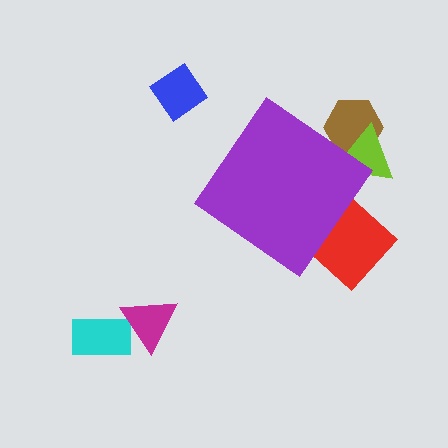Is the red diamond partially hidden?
Yes, the red diamond is partially hidden behind the purple diamond.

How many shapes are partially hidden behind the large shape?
3 shapes are partially hidden.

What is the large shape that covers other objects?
A purple diamond.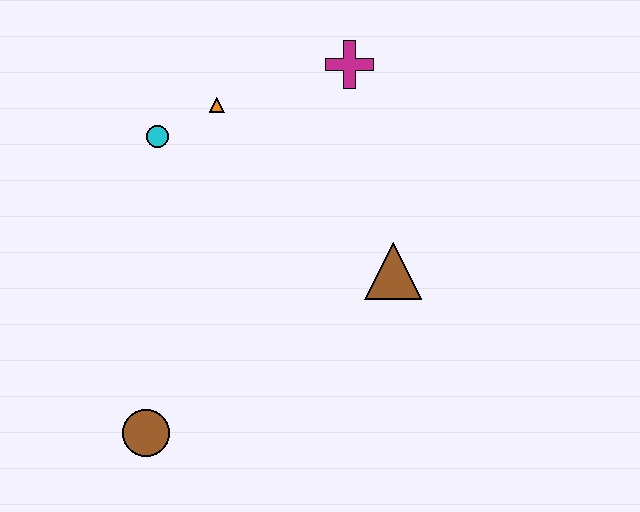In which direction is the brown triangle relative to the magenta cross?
The brown triangle is below the magenta cross.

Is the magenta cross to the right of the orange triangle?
Yes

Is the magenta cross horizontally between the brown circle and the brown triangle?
Yes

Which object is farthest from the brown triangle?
The brown circle is farthest from the brown triangle.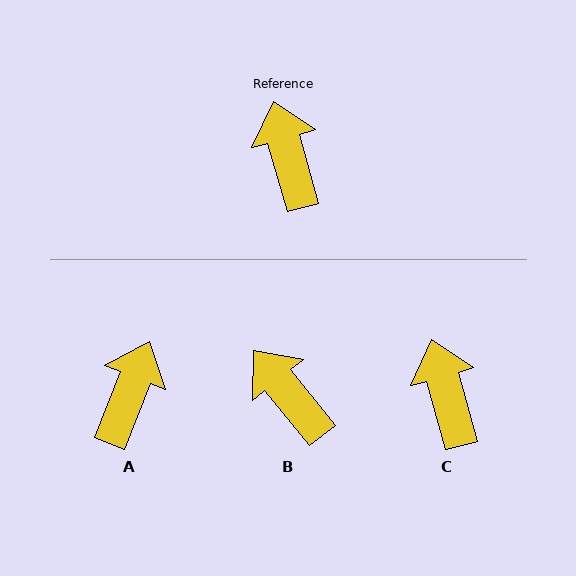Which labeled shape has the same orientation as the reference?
C.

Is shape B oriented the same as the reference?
No, it is off by about 23 degrees.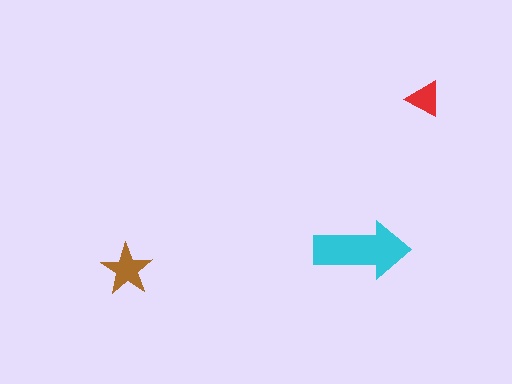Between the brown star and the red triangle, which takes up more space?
The brown star.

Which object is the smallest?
The red triangle.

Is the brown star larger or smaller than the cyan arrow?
Smaller.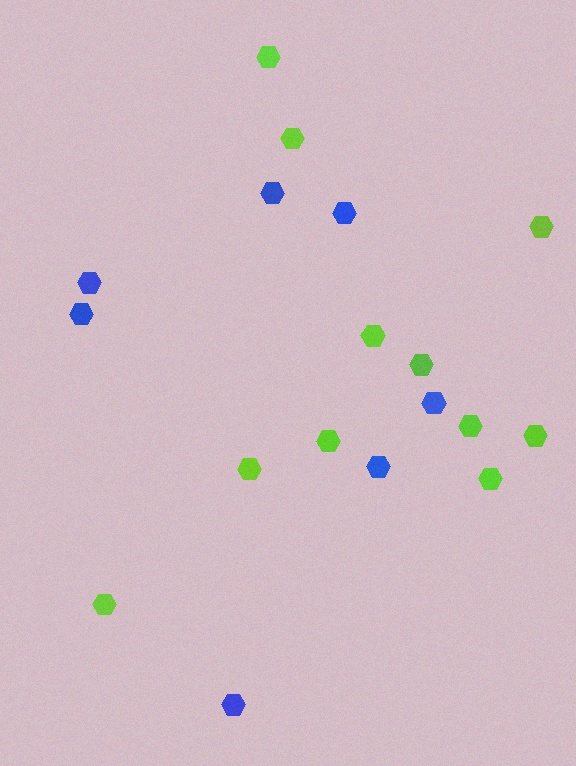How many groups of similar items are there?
There are 2 groups: one group of blue hexagons (7) and one group of lime hexagons (11).